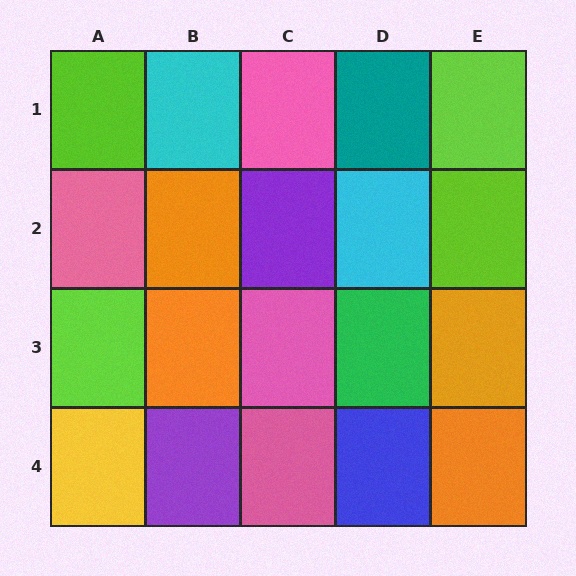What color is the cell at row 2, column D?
Cyan.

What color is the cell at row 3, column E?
Orange.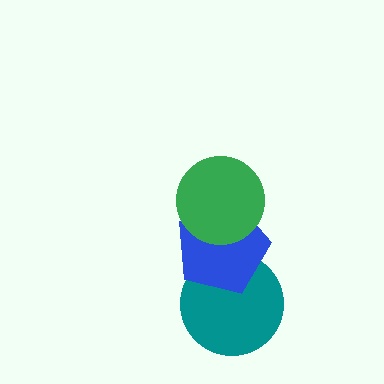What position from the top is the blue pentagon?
The blue pentagon is 2nd from the top.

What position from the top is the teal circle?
The teal circle is 3rd from the top.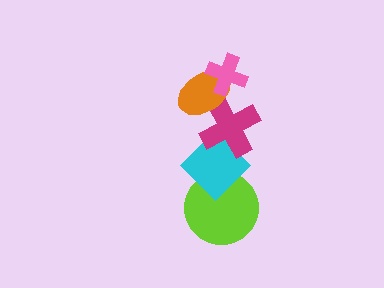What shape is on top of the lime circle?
The cyan diamond is on top of the lime circle.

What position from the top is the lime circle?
The lime circle is 5th from the top.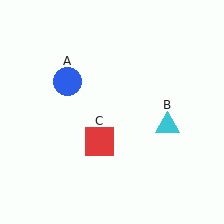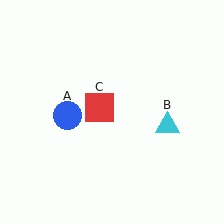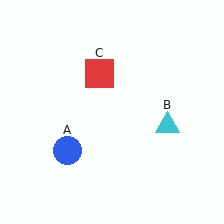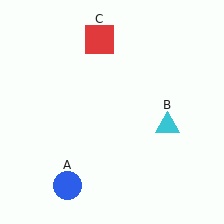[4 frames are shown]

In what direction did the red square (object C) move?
The red square (object C) moved up.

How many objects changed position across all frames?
2 objects changed position: blue circle (object A), red square (object C).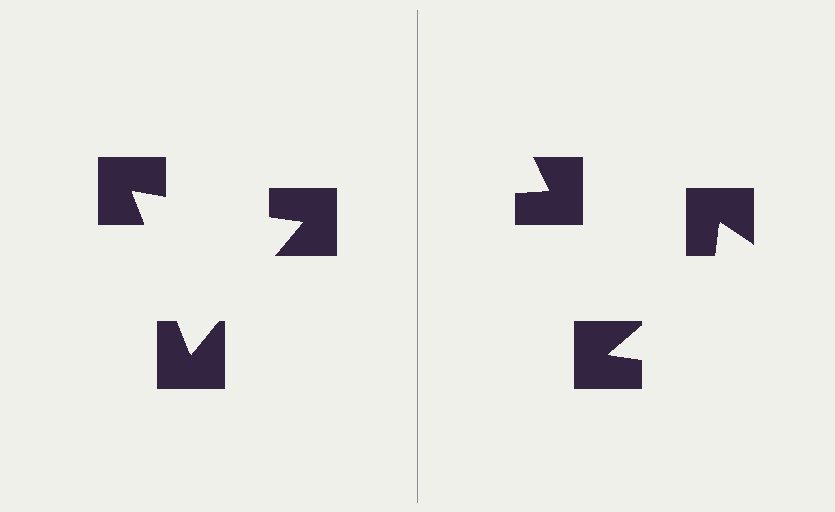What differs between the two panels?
The notched squares are positioned identically on both sides; only the wedge orientations differ. On the left they align to a triangle; on the right they are misaligned.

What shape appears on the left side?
An illusory triangle.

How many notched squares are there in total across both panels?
6 — 3 on each side.